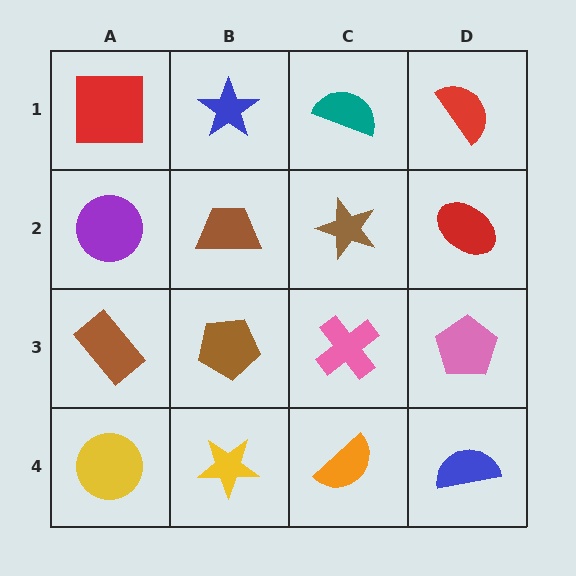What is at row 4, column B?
A yellow star.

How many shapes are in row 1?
4 shapes.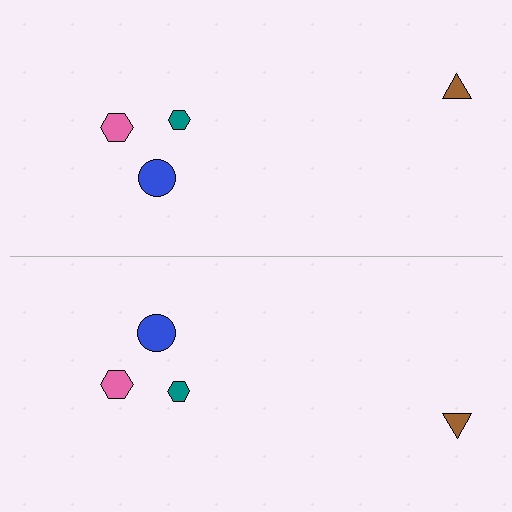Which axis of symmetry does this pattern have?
The pattern has a horizontal axis of symmetry running through the center of the image.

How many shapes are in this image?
There are 8 shapes in this image.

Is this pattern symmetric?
Yes, this pattern has bilateral (reflection) symmetry.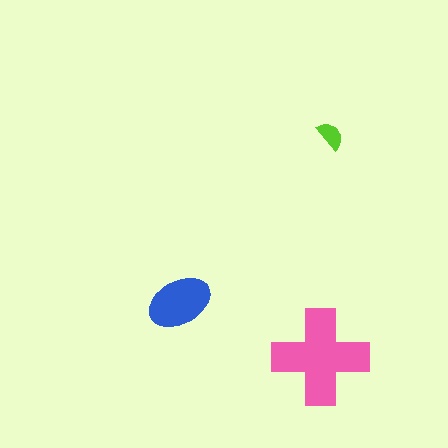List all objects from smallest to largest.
The lime semicircle, the blue ellipse, the pink cross.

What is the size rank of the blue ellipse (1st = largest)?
2nd.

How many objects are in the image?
There are 3 objects in the image.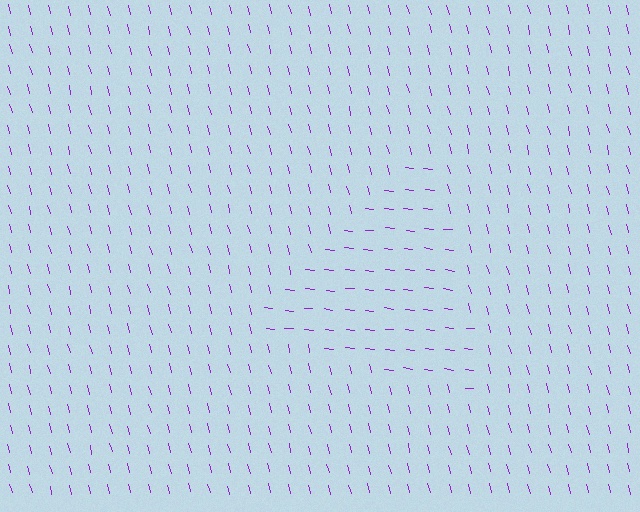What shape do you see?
I see a triangle.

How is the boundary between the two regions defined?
The boundary is defined purely by a change in line orientation (approximately 68 degrees difference). All lines are the same color and thickness.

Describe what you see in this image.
The image is filled with small purple line segments. A triangle region in the image has lines oriented differently from the surrounding lines, creating a visible texture boundary.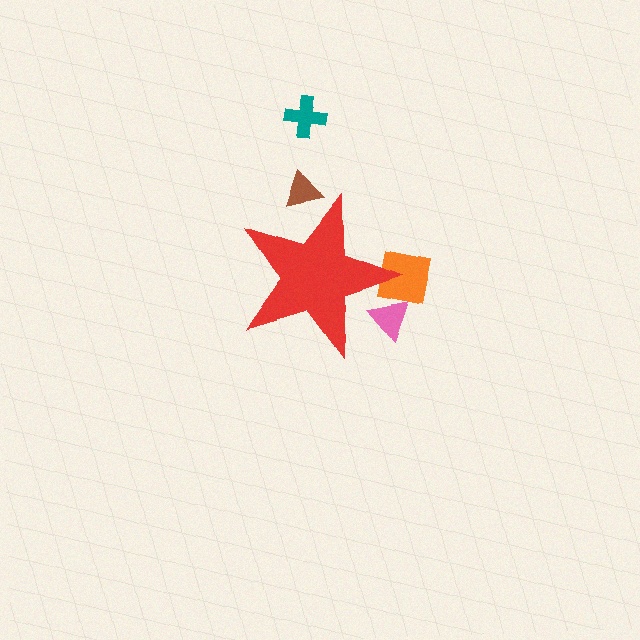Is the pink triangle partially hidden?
Yes, the pink triangle is partially hidden behind the red star.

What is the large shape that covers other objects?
A red star.